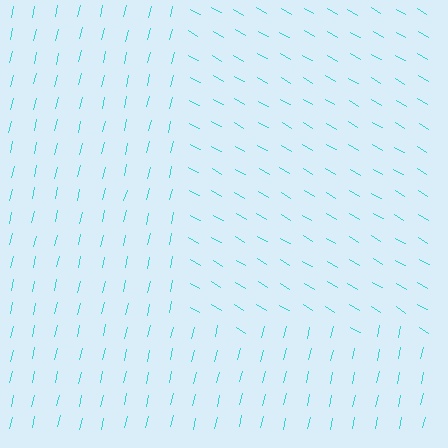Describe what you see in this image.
The image is filled with small cyan line segments. A rectangle region in the image has lines oriented differently from the surrounding lines, creating a visible texture boundary.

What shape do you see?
I see a rectangle.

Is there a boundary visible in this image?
Yes, there is a texture boundary formed by a change in line orientation.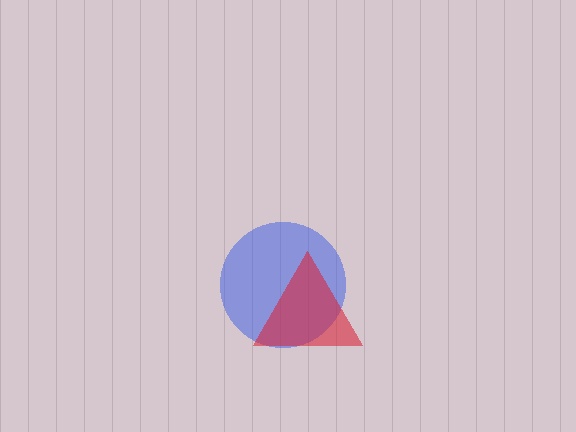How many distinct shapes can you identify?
There are 2 distinct shapes: a blue circle, a red triangle.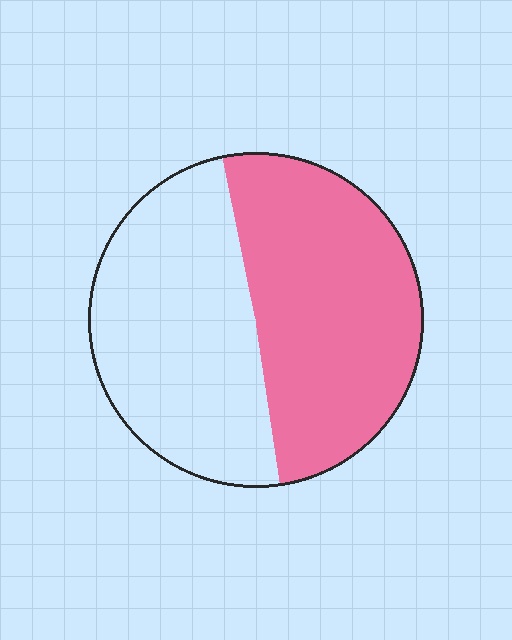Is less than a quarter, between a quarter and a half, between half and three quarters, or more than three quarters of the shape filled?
Between half and three quarters.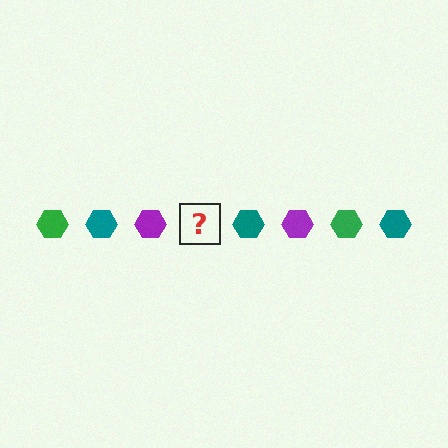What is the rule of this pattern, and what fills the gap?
The rule is that the pattern cycles through green, teal, purple hexagons. The gap should be filled with a green hexagon.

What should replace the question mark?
The question mark should be replaced with a green hexagon.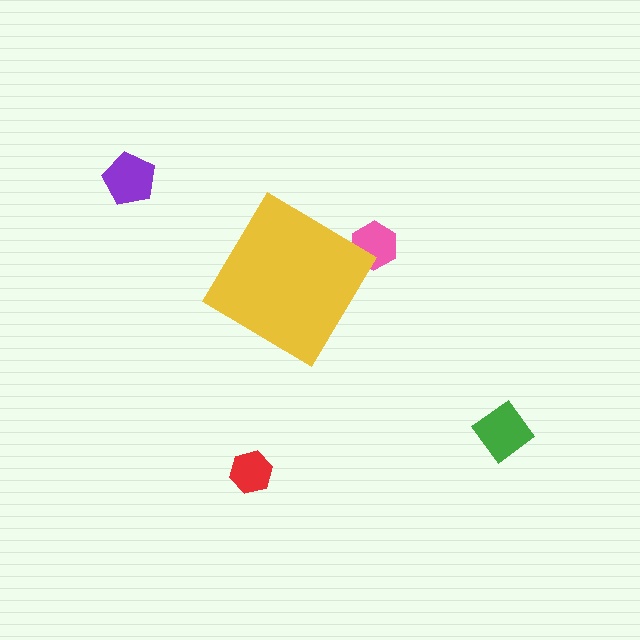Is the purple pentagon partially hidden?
No, the purple pentagon is fully visible.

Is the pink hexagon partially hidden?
Yes, the pink hexagon is partially hidden behind the yellow diamond.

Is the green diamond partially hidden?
No, the green diamond is fully visible.